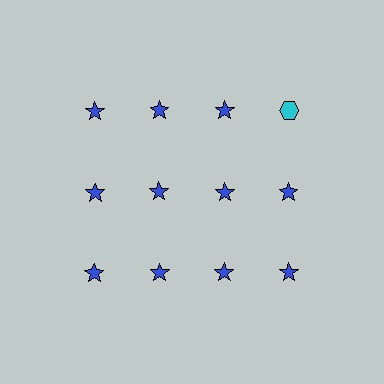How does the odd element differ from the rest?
It differs in both color (cyan instead of blue) and shape (hexagon instead of star).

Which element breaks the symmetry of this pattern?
The cyan hexagon in the top row, second from right column breaks the symmetry. All other shapes are blue stars.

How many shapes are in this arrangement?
There are 12 shapes arranged in a grid pattern.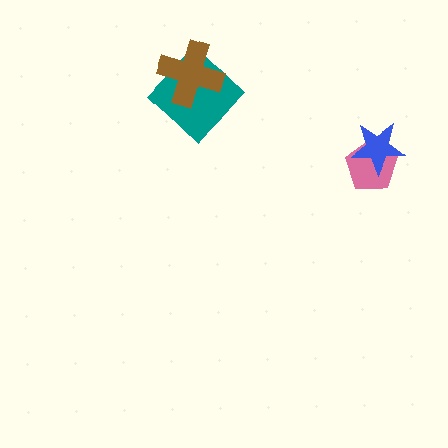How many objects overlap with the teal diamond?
1 object overlaps with the teal diamond.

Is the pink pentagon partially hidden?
Yes, it is partially covered by another shape.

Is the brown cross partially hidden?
No, no other shape covers it.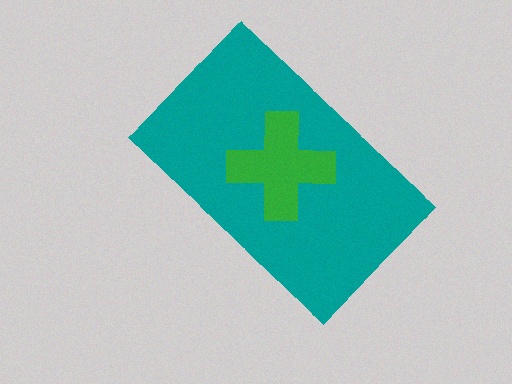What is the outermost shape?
The teal rectangle.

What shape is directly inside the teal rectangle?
The green cross.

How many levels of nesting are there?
2.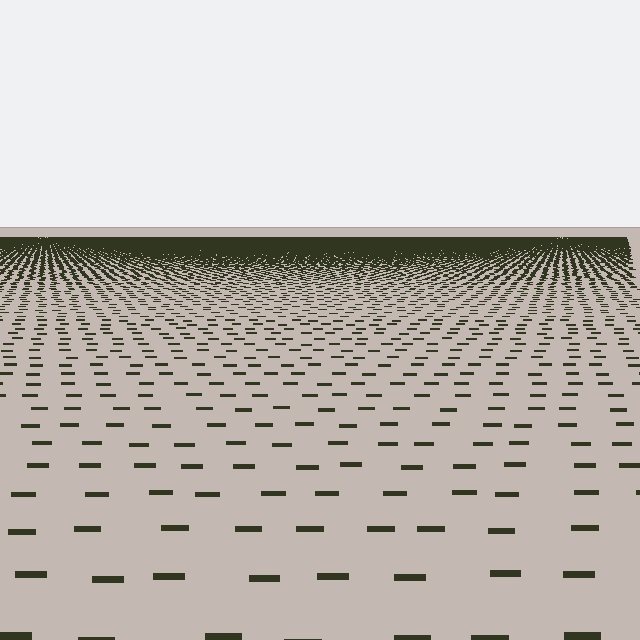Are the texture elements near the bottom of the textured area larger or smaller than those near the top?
Larger. Near the bottom, elements are closer to the viewer and appear at a bigger on-screen size.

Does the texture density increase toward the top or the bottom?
Density increases toward the top.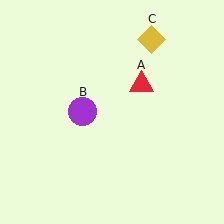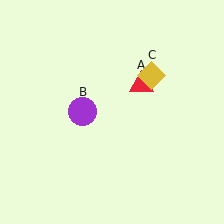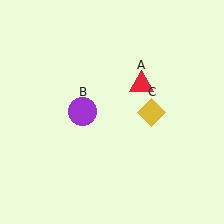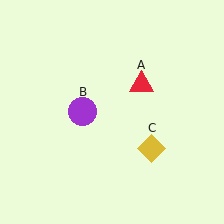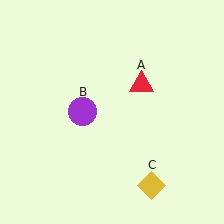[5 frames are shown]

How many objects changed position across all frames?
1 object changed position: yellow diamond (object C).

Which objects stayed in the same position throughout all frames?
Red triangle (object A) and purple circle (object B) remained stationary.